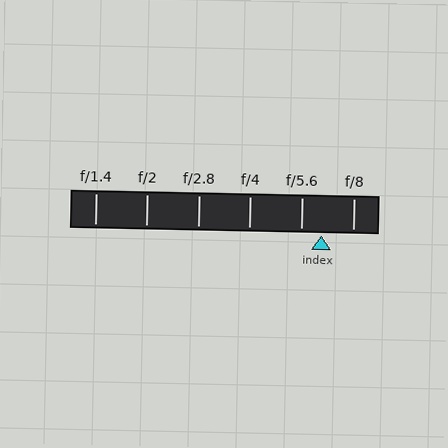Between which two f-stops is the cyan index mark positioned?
The index mark is between f/5.6 and f/8.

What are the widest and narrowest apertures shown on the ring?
The widest aperture shown is f/1.4 and the narrowest is f/8.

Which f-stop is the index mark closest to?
The index mark is closest to f/5.6.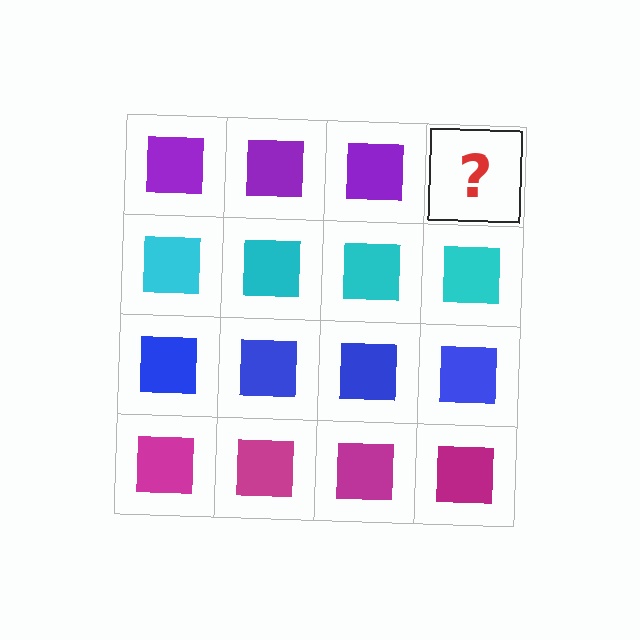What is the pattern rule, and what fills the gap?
The rule is that each row has a consistent color. The gap should be filled with a purple square.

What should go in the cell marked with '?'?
The missing cell should contain a purple square.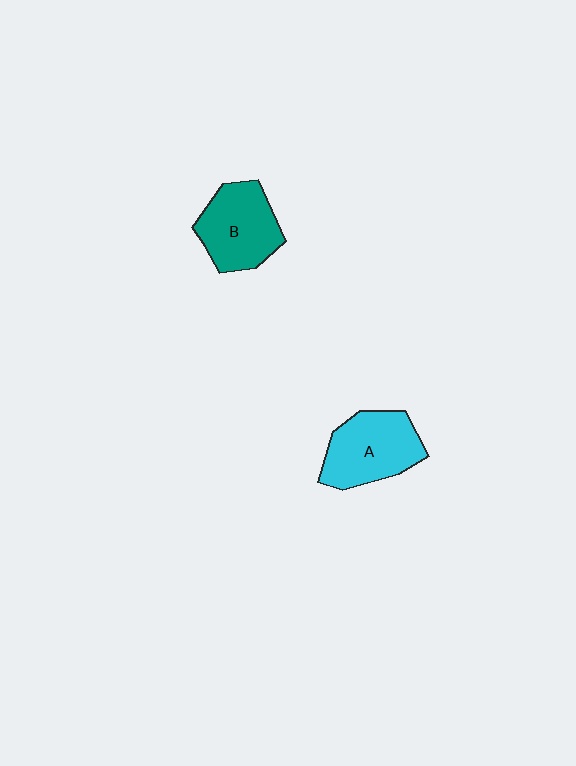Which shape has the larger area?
Shape A (cyan).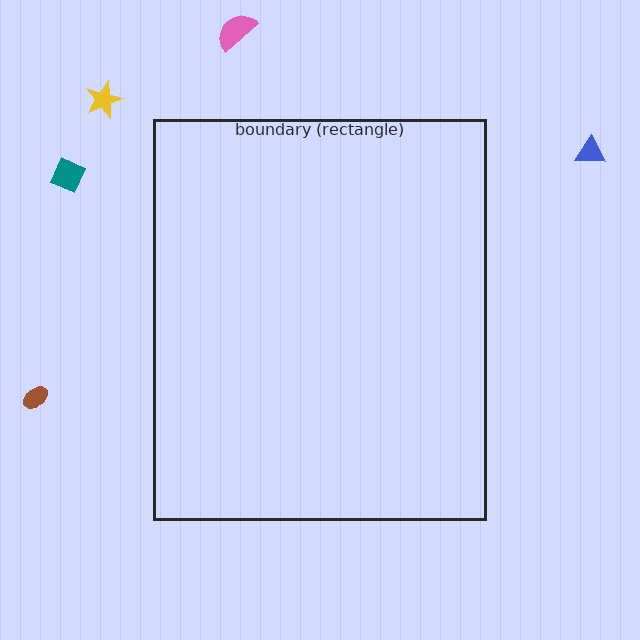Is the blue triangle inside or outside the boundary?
Outside.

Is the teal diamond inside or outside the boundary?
Outside.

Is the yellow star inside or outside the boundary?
Outside.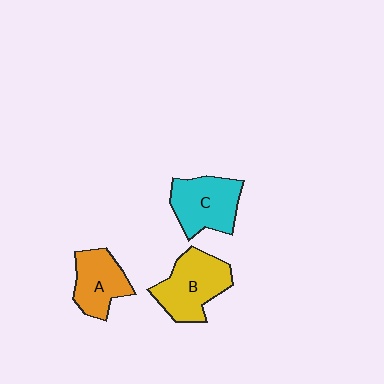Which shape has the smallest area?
Shape A (orange).